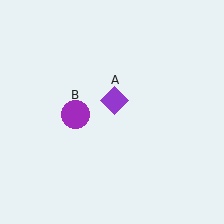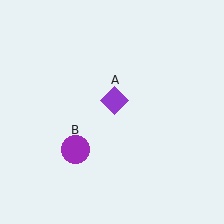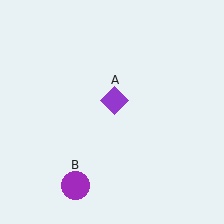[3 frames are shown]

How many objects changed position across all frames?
1 object changed position: purple circle (object B).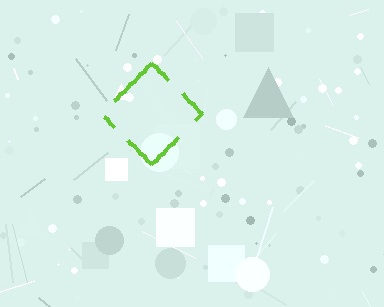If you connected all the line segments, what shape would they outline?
They would outline a diamond.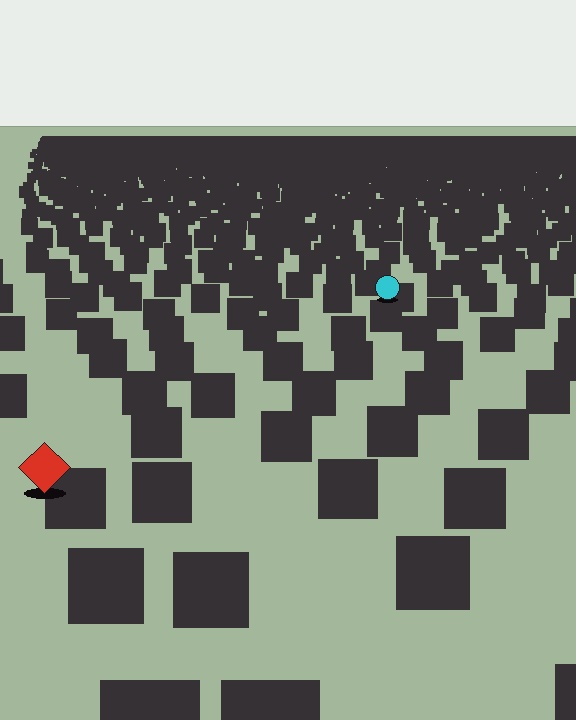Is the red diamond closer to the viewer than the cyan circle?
Yes. The red diamond is closer — you can tell from the texture gradient: the ground texture is coarser near it.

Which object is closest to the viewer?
The red diamond is closest. The texture marks near it are larger and more spread out.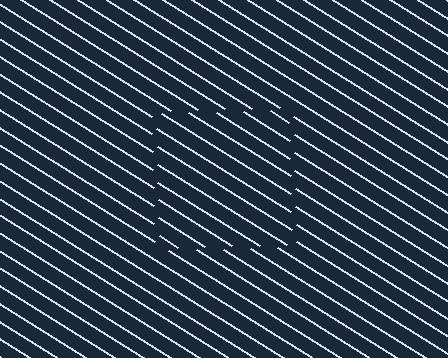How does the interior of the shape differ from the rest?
The interior of the shape contains the same grating, shifted by half a period — the contour is defined by the phase discontinuity where line-ends from the inner and outer gratings abut.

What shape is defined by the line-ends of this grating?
An illusory square. The interior of the shape contains the same grating, shifted by half a period — the contour is defined by the phase discontinuity where line-ends from the inner and outer gratings abut.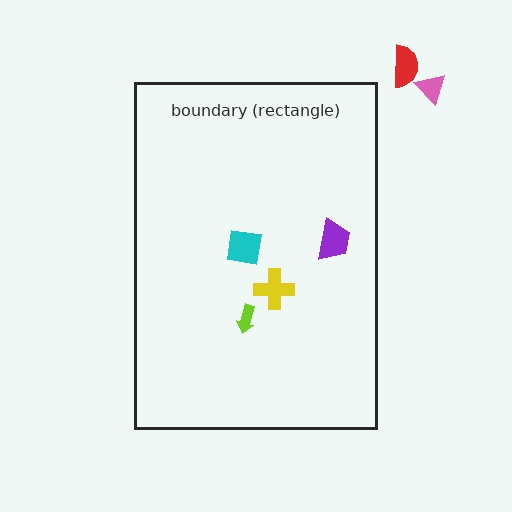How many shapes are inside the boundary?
4 inside, 2 outside.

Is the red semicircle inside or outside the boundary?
Outside.